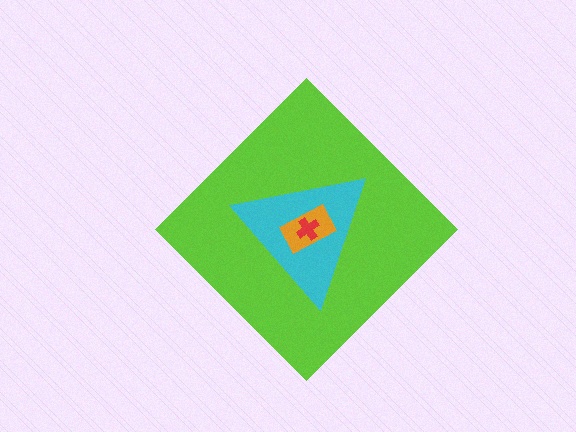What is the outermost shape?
The lime diamond.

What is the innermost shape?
The red cross.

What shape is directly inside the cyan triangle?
The orange rectangle.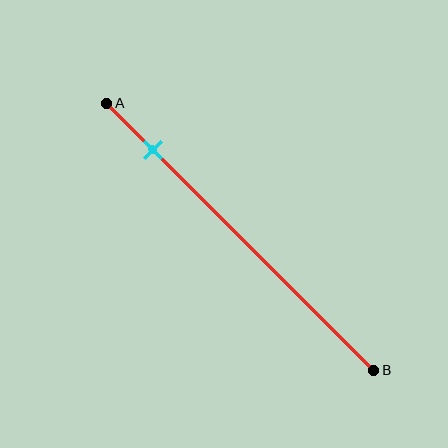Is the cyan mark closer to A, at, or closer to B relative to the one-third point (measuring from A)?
The cyan mark is closer to point A than the one-third point of segment AB.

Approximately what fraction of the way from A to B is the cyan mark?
The cyan mark is approximately 15% of the way from A to B.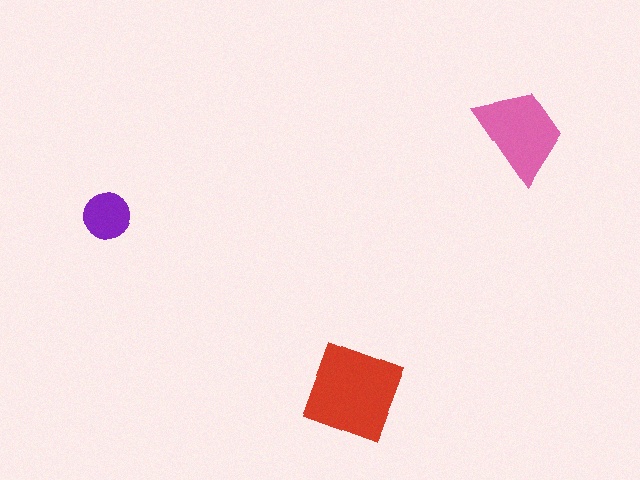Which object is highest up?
The pink trapezoid is topmost.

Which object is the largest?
The red square.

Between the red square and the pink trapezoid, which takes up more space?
The red square.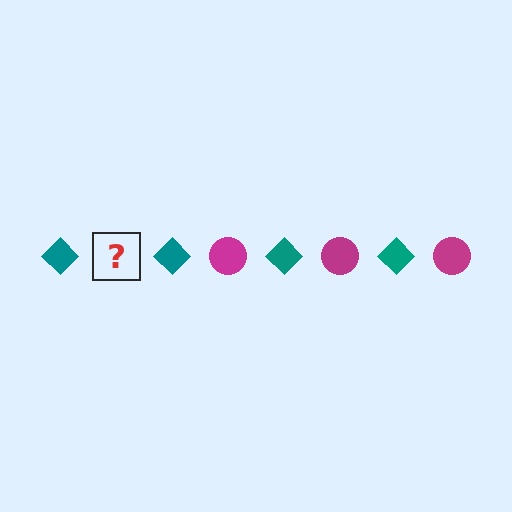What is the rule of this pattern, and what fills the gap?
The rule is that the pattern alternates between teal diamond and magenta circle. The gap should be filled with a magenta circle.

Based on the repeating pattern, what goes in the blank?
The blank should be a magenta circle.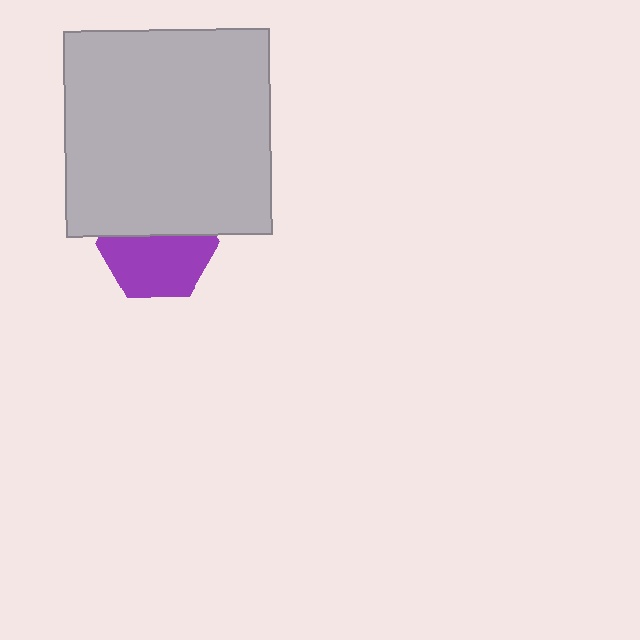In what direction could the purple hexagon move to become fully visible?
The purple hexagon could move down. That would shift it out from behind the light gray square entirely.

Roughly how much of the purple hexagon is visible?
About half of it is visible (roughly 58%).